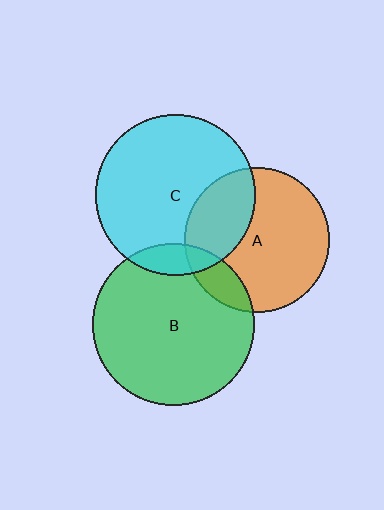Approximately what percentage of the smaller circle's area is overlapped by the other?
Approximately 15%.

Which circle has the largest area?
Circle B (green).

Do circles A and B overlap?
Yes.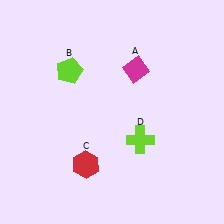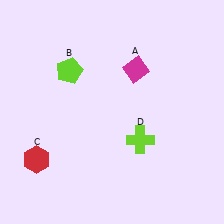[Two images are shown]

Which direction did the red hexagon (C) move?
The red hexagon (C) moved left.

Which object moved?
The red hexagon (C) moved left.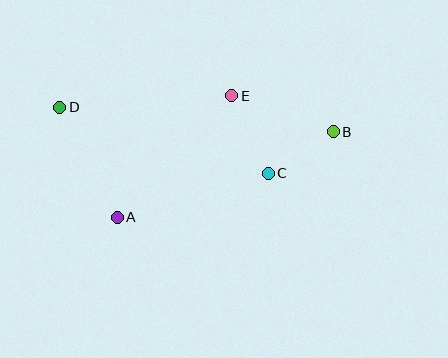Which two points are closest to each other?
Points B and C are closest to each other.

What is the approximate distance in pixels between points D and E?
The distance between D and E is approximately 173 pixels.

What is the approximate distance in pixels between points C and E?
The distance between C and E is approximately 86 pixels.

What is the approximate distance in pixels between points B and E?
The distance between B and E is approximately 107 pixels.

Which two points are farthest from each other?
Points B and D are farthest from each other.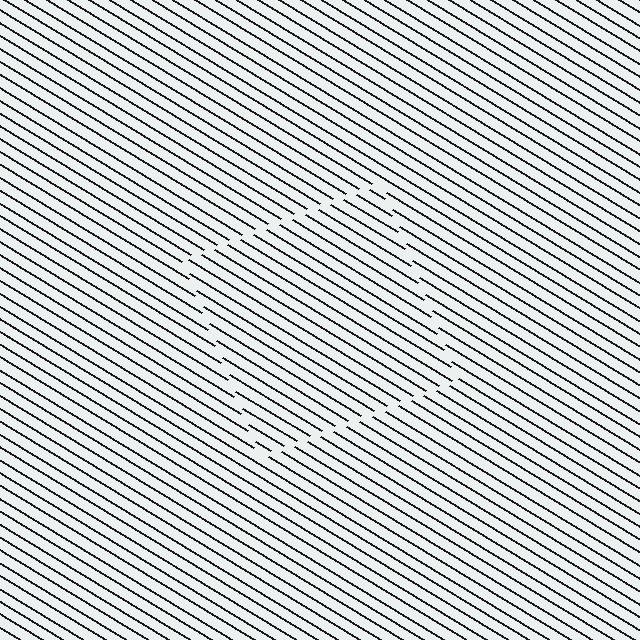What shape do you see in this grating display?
An illusory square. The interior of the shape contains the same grating, shifted by half a period — the contour is defined by the phase discontinuity where line-ends from the inner and outer gratings abut.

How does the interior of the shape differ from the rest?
The interior of the shape contains the same grating, shifted by half a period — the contour is defined by the phase discontinuity where line-ends from the inner and outer gratings abut.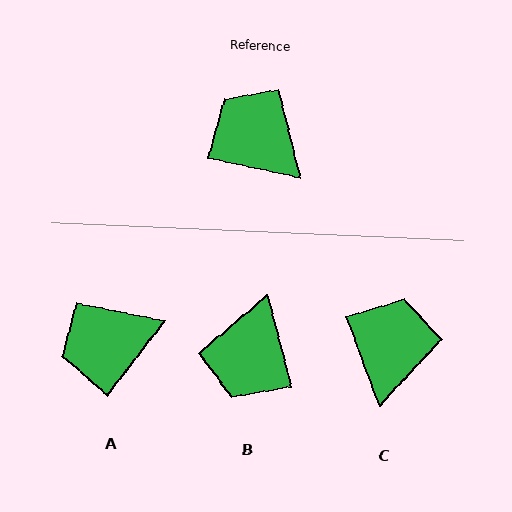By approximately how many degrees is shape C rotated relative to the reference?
Approximately 58 degrees clockwise.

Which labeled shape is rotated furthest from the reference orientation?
B, about 116 degrees away.